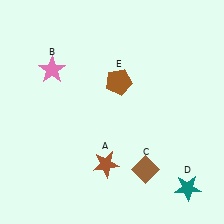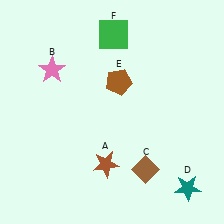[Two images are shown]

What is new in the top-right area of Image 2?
A green square (F) was added in the top-right area of Image 2.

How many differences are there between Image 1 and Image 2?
There is 1 difference between the two images.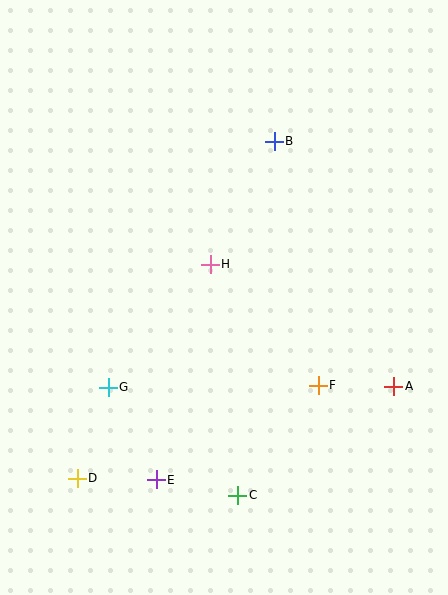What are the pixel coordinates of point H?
Point H is at (210, 264).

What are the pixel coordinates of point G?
Point G is at (108, 387).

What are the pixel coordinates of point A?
Point A is at (394, 387).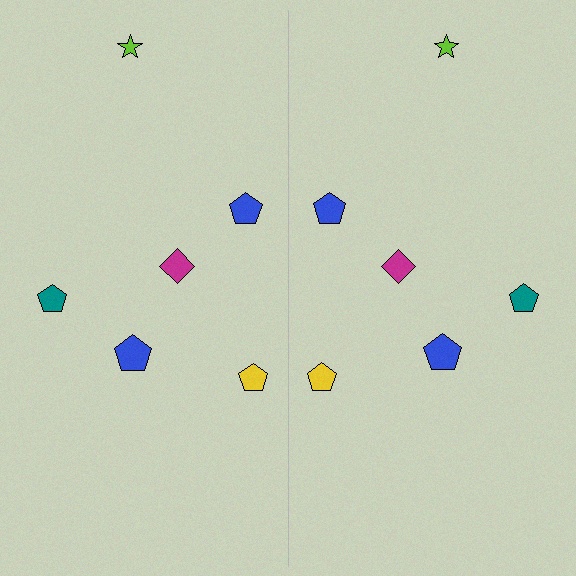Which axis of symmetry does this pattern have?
The pattern has a vertical axis of symmetry running through the center of the image.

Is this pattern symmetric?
Yes, this pattern has bilateral (reflection) symmetry.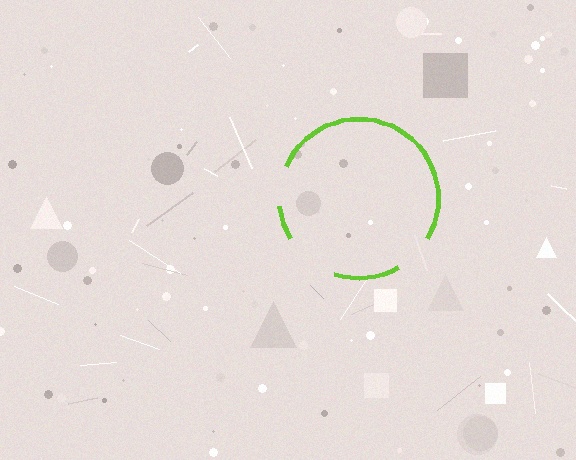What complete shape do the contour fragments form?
The contour fragments form a circle.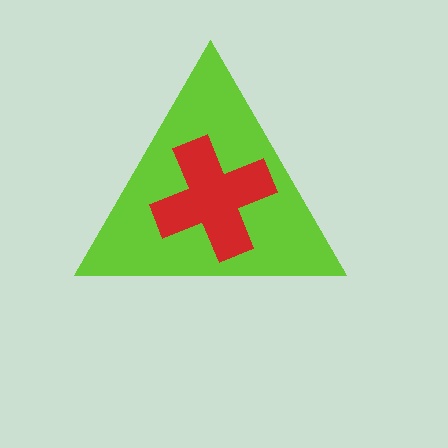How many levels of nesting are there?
2.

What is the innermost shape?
The red cross.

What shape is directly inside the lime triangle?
The red cross.